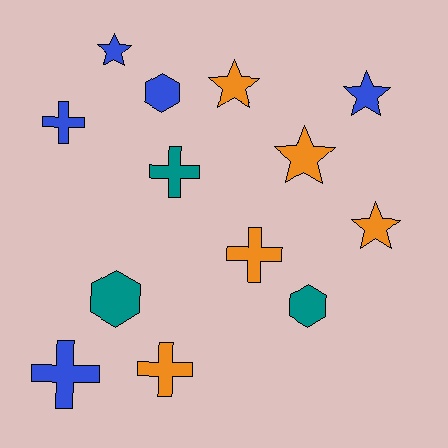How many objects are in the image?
There are 13 objects.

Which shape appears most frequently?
Cross, with 5 objects.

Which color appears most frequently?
Blue, with 5 objects.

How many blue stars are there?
There are 2 blue stars.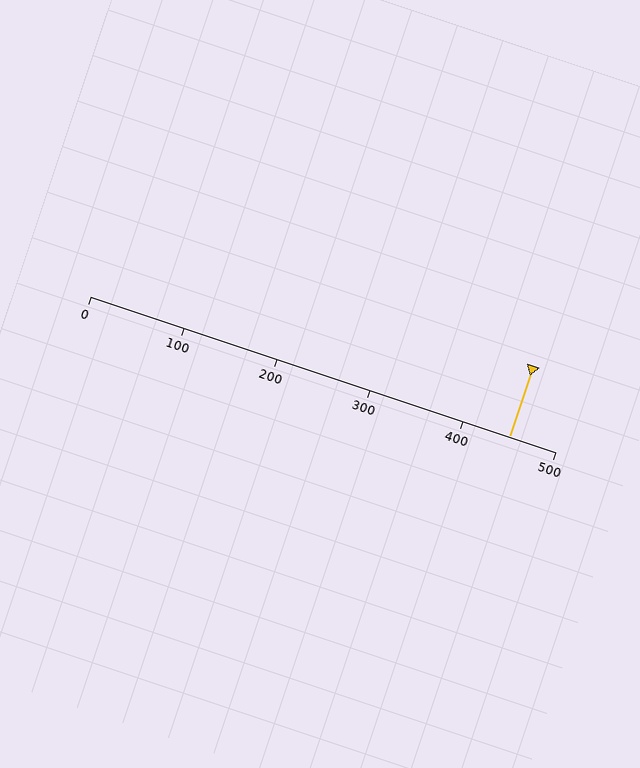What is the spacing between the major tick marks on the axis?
The major ticks are spaced 100 apart.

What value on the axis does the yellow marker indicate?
The marker indicates approximately 450.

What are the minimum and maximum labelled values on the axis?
The axis runs from 0 to 500.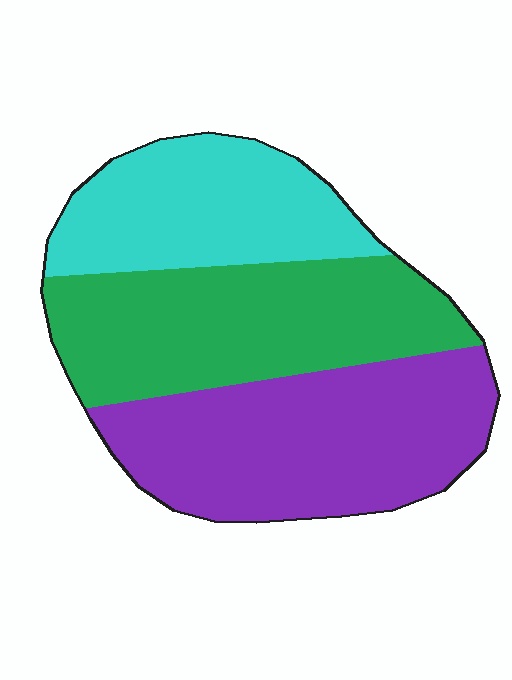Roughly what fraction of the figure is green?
Green covers 35% of the figure.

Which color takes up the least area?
Cyan, at roughly 25%.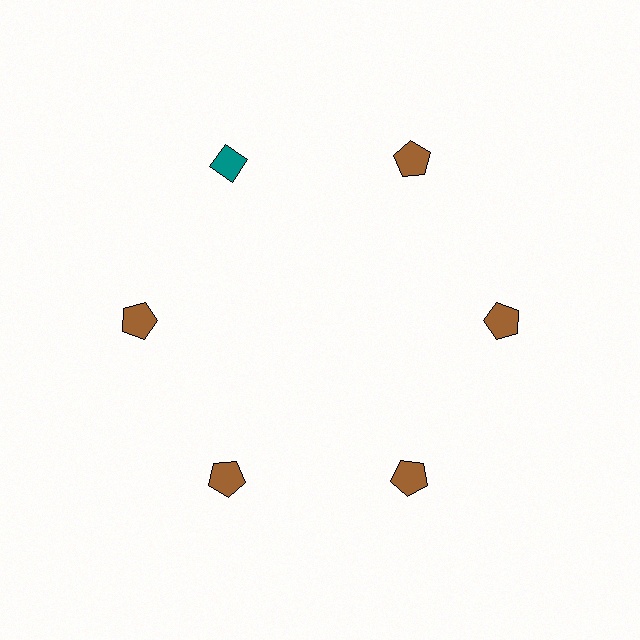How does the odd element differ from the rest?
It differs in both color (teal instead of brown) and shape (diamond instead of pentagon).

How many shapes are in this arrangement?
There are 6 shapes arranged in a ring pattern.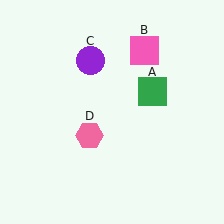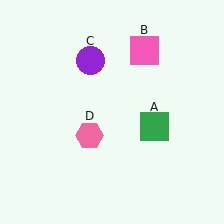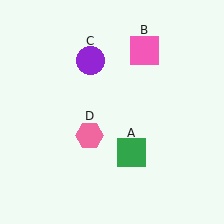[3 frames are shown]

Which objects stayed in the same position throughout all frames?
Pink square (object B) and purple circle (object C) and pink hexagon (object D) remained stationary.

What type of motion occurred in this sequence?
The green square (object A) rotated clockwise around the center of the scene.